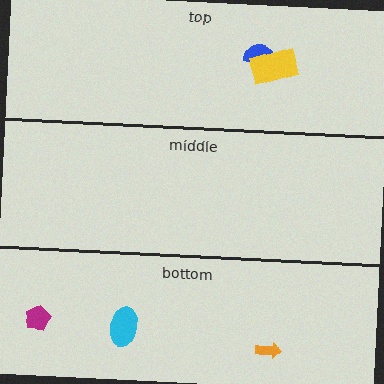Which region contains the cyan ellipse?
The bottom region.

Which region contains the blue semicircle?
The top region.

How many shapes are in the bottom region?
3.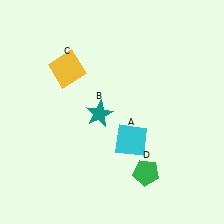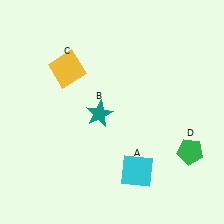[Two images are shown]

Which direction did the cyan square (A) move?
The cyan square (A) moved down.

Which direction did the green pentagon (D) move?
The green pentagon (D) moved right.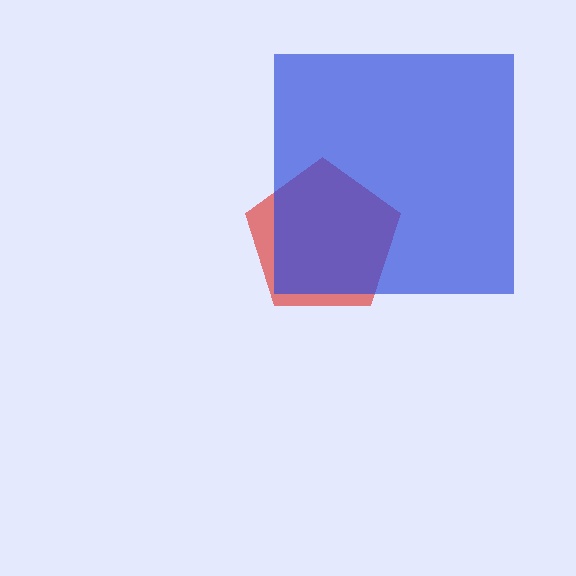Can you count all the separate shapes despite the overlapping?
Yes, there are 2 separate shapes.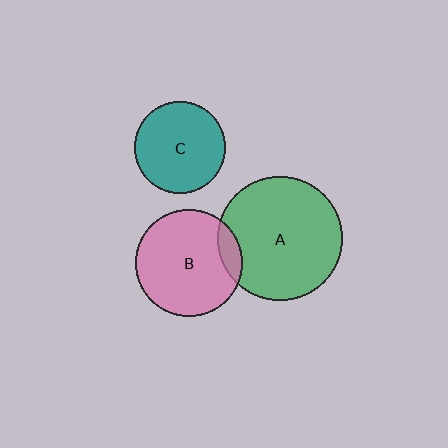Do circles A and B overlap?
Yes.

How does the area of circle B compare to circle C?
Approximately 1.4 times.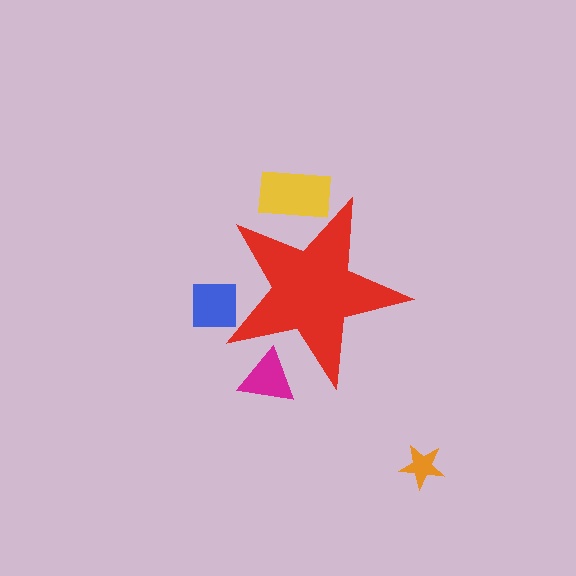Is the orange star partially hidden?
No, the orange star is fully visible.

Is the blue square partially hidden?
Yes, the blue square is partially hidden behind the red star.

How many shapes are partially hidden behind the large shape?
3 shapes are partially hidden.